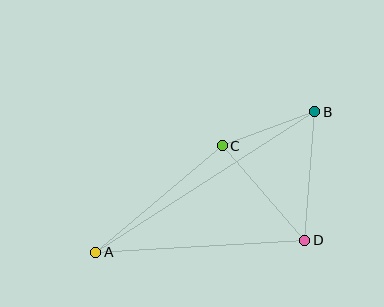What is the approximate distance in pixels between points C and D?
The distance between C and D is approximately 126 pixels.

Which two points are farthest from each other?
Points A and B are farthest from each other.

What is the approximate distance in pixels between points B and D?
The distance between B and D is approximately 129 pixels.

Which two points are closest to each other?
Points B and C are closest to each other.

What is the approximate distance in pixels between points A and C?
The distance between A and C is approximately 165 pixels.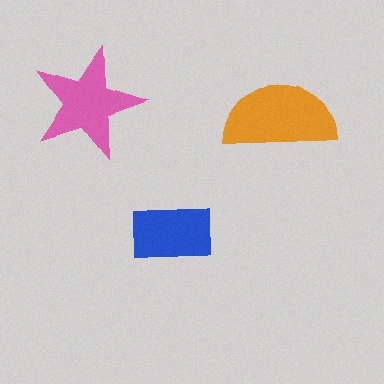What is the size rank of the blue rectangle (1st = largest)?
3rd.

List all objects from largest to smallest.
The orange semicircle, the pink star, the blue rectangle.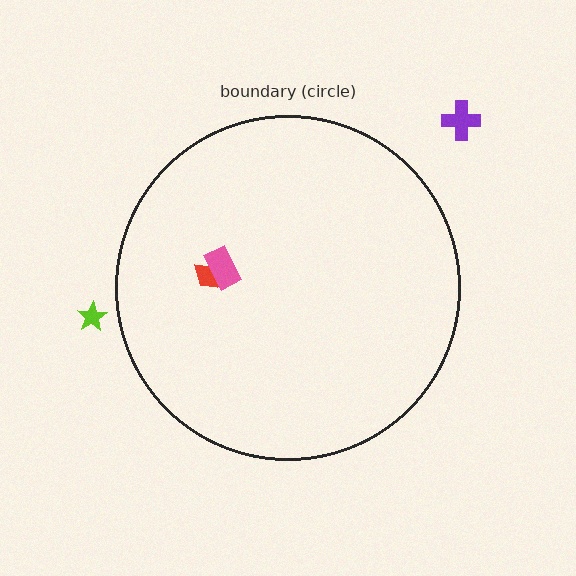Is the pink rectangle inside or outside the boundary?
Inside.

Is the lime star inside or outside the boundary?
Outside.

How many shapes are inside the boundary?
2 inside, 2 outside.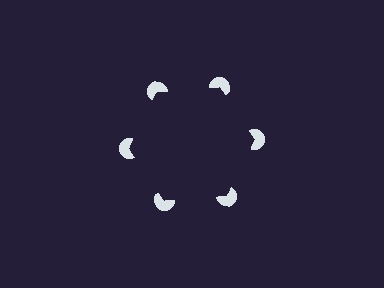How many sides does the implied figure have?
6 sides.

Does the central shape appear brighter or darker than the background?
It typically appears slightly darker than the background, even though no actual brightness change is drawn.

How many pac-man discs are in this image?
There are 6 — one at each vertex of the illusory hexagon.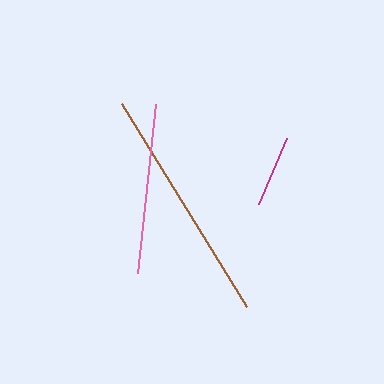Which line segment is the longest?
The brown line is the longest at approximately 238 pixels.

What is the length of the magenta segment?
The magenta segment is approximately 72 pixels long.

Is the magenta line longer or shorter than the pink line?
The pink line is longer than the magenta line.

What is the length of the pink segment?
The pink segment is approximately 170 pixels long.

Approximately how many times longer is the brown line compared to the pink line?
The brown line is approximately 1.4 times the length of the pink line.